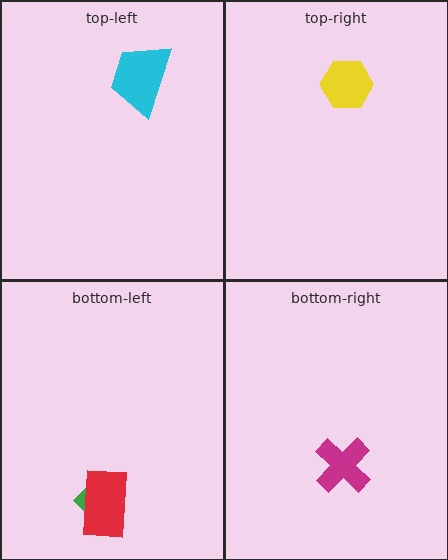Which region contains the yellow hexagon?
The top-right region.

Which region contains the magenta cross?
The bottom-right region.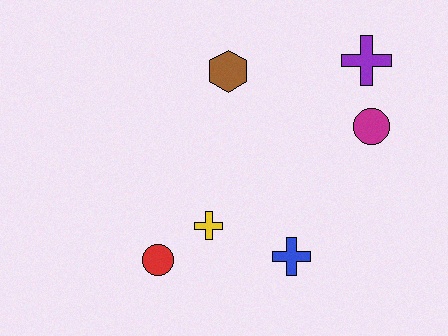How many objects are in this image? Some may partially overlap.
There are 6 objects.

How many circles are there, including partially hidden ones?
There are 2 circles.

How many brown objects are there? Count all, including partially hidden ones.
There is 1 brown object.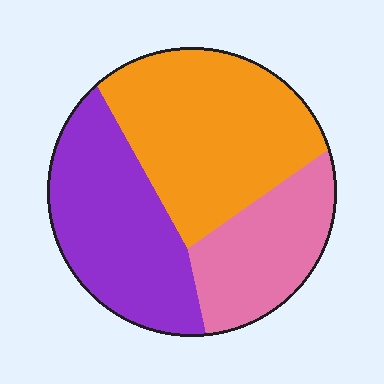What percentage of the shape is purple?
Purple takes up between a third and a half of the shape.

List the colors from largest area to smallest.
From largest to smallest: orange, purple, pink.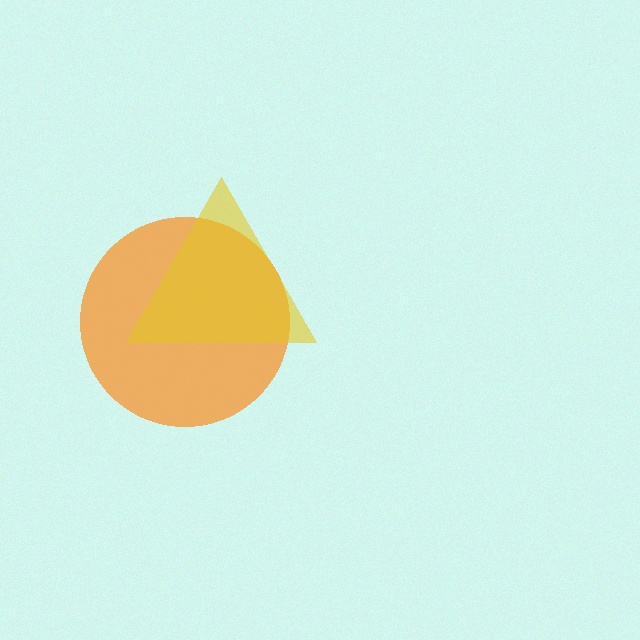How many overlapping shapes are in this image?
There are 2 overlapping shapes in the image.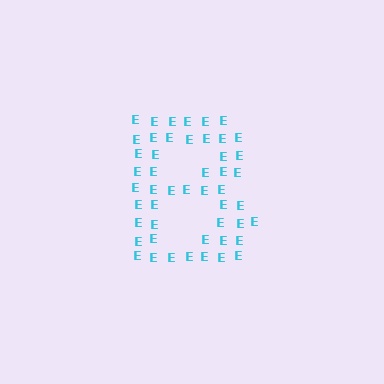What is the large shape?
The large shape is the letter B.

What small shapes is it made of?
It is made of small letter E's.